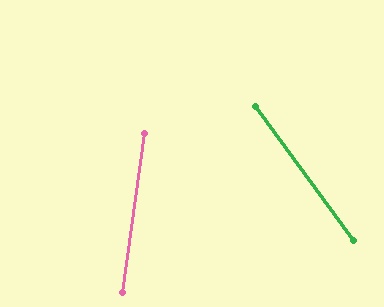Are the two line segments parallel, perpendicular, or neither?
Neither parallel nor perpendicular — they differ by about 44°.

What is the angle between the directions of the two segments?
Approximately 44 degrees.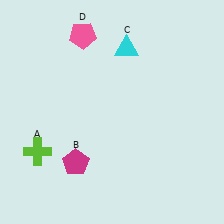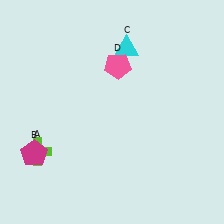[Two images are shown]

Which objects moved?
The objects that moved are: the magenta pentagon (B), the pink pentagon (D).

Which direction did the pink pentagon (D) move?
The pink pentagon (D) moved right.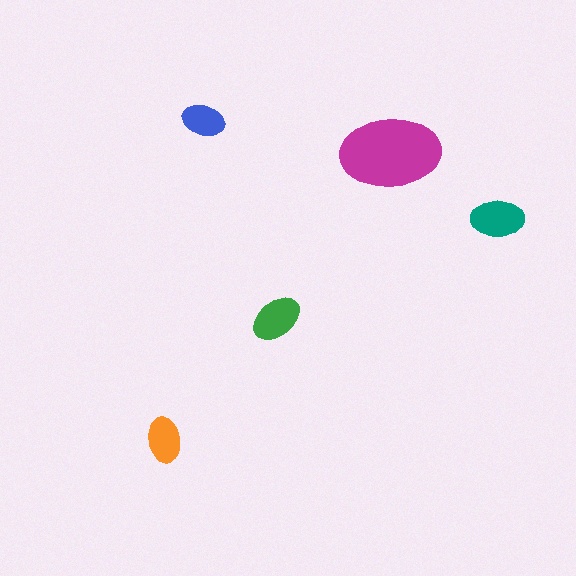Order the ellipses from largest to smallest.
the magenta one, the teal one, the green one, the orange one, the blue one.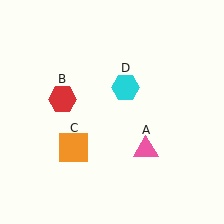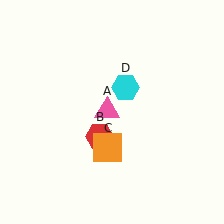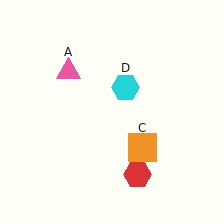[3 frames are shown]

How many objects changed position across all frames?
3 objects changed position: pink triangle (object A), red hexagon (object B), orange square (object C).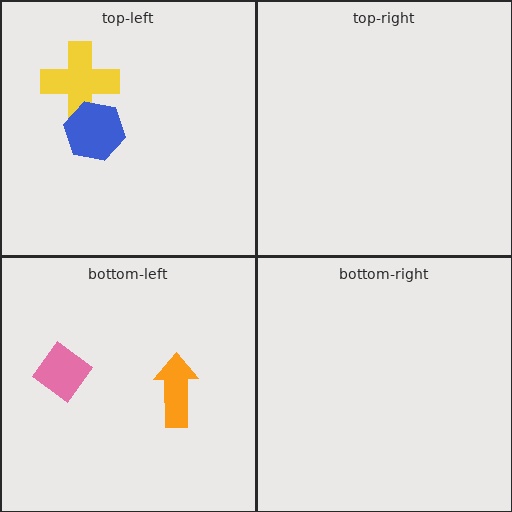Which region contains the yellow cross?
The top-left region.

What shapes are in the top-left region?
The yellow cross, the blue hexagon.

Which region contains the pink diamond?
The bottom-left region.